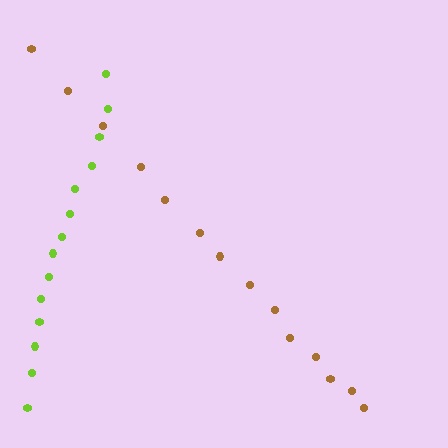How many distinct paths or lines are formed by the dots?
There are 2 distinct paths.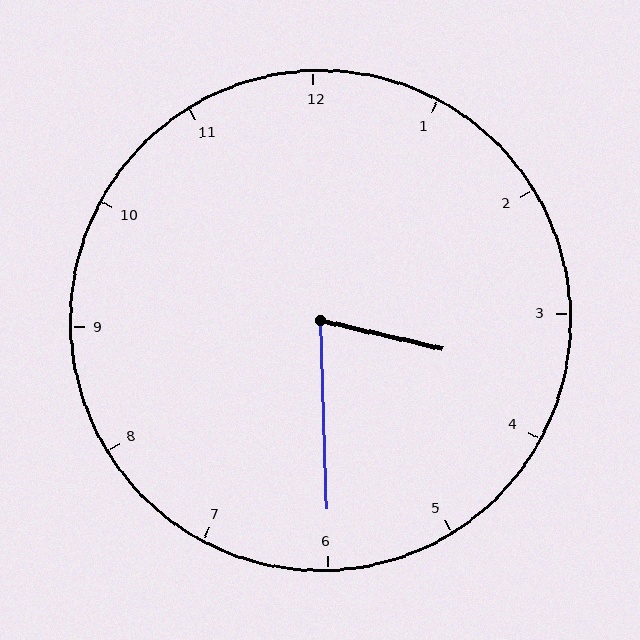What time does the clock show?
3:30.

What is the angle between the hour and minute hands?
Approximately 75 degrees.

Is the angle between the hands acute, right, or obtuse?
It is acute.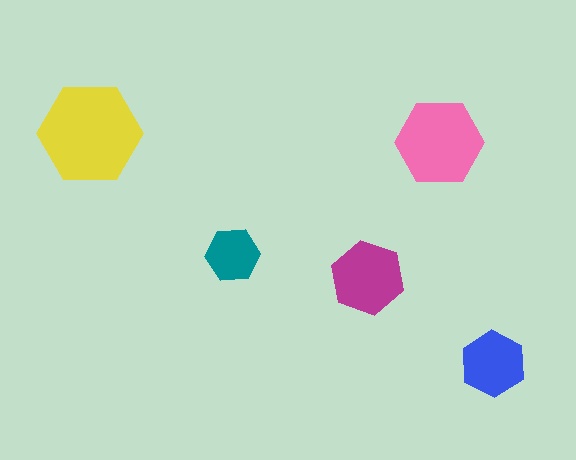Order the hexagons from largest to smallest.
the yellow one, the pink one, the magenta one, the blue one, the teal one.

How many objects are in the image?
There are 5 objects in the image.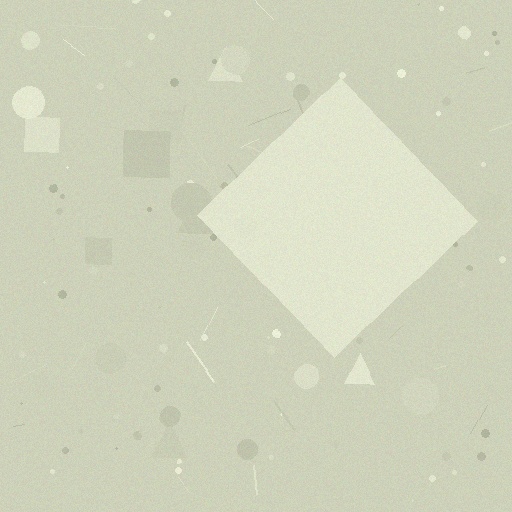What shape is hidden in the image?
A diamond is hidden in the image.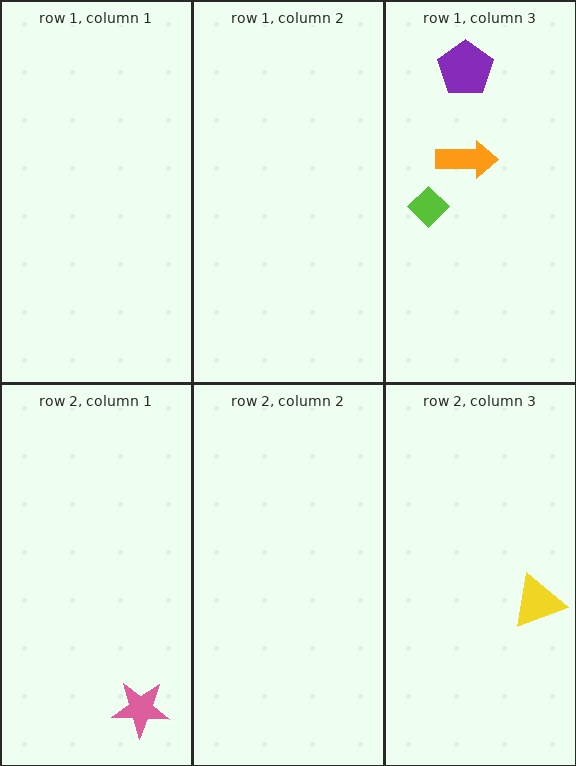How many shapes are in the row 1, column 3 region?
3.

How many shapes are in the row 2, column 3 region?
1.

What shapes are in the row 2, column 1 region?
The pink star.